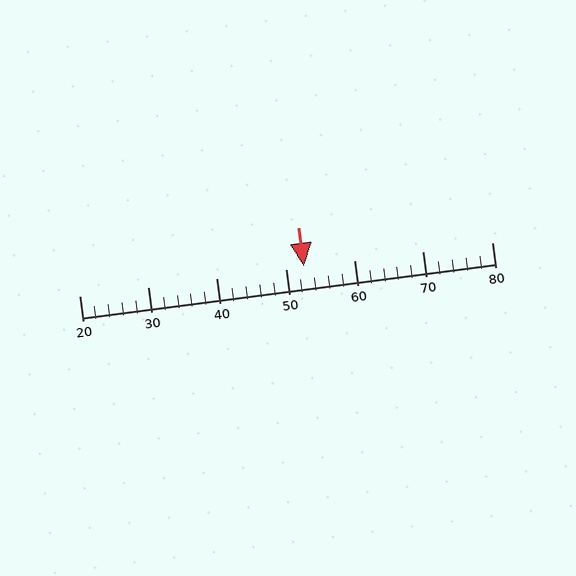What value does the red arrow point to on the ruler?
The red arrow points to approximately 53.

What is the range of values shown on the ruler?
The ruler shows values from 20 to 80.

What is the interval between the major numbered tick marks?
The major tick marks are spaced 10 units apart.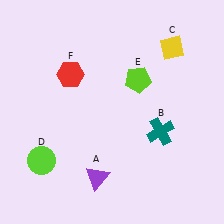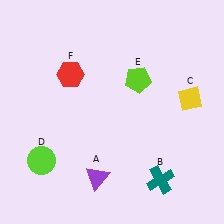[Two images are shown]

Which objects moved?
The objects that moved are: the teal cross (B), the yellow diamond (C).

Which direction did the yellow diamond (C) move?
The yellow diamond (C) moved down.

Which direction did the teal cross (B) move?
The teal cross (B) moved down.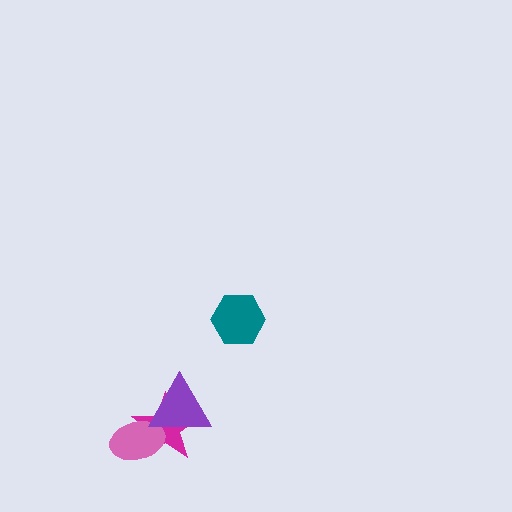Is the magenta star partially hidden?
Yes, it is partially covered by another shape.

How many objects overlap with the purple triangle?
2 objects overlap with the purple triangle.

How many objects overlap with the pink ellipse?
2 objects overlap with the pink ellipse.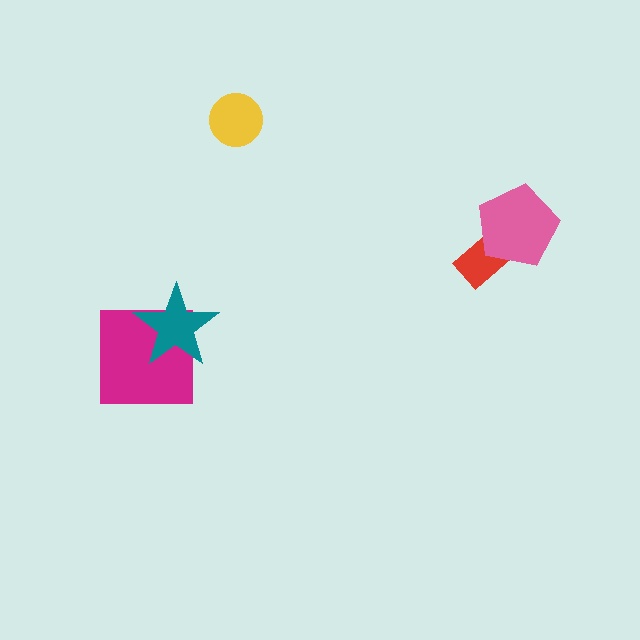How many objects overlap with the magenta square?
1 object overlaps with the magenta square.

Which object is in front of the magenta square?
The teal star is in front of the magenta square.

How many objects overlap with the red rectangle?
1 object overlaps with the red rectangle.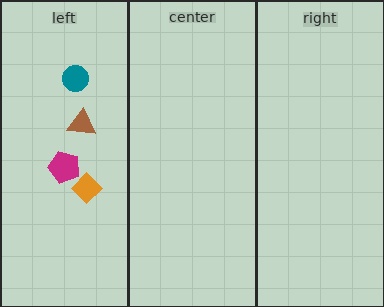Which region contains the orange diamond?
The left region.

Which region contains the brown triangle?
The left region.